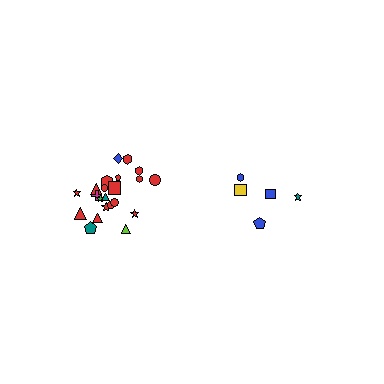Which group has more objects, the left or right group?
The left group.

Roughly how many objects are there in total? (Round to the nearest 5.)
Roughly 25 objects in total.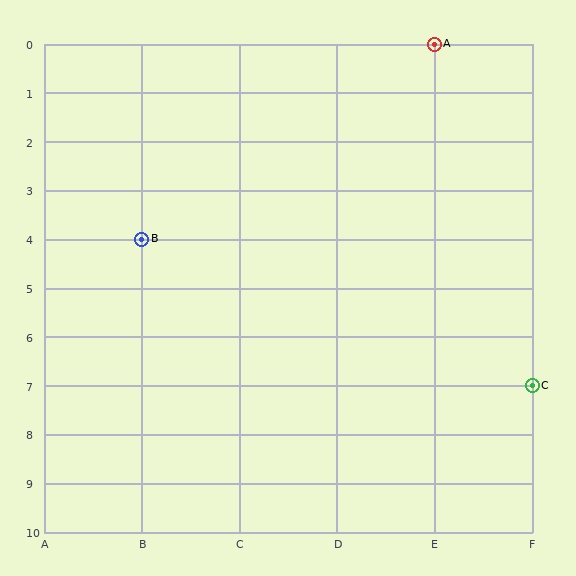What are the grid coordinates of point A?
Point A is at grid coordinates (E, 0).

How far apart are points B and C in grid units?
Points B and C are 4 columns and 3 rows apart (about 5.0 grid units diagonally).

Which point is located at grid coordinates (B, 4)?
Point B is at (B, 4).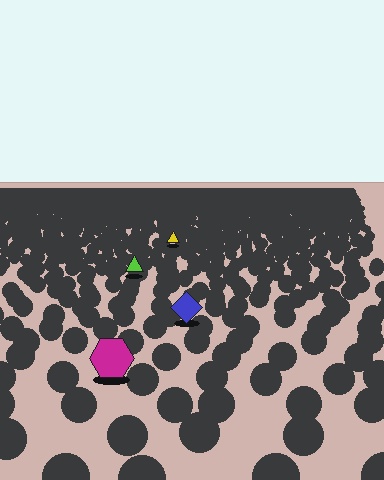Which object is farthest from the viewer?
The yellow triangle is farthest from the viewer. It appears smaller and the ground texture around it is denser.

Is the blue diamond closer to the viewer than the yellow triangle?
Yes. The blue diamond is closer — you can tell from the texture gradient: the ground texture is coarser near it.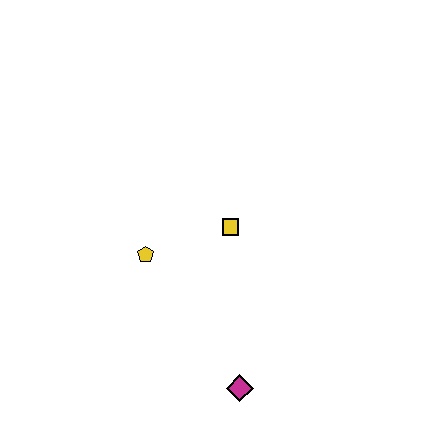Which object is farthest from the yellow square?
The magenta diamond is farthest from the yellow square.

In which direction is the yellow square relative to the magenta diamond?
The yellow square is above the magenta diamond.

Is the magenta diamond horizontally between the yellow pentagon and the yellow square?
No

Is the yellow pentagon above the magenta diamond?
Yes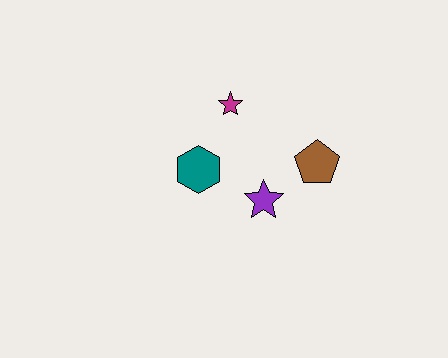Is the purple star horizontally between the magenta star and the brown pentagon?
Yes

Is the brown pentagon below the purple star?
No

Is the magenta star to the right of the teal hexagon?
Yes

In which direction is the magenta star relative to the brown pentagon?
The magenta star is to the left of the brown pentagon.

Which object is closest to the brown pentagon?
The purple star is closest to the brown pentagon.